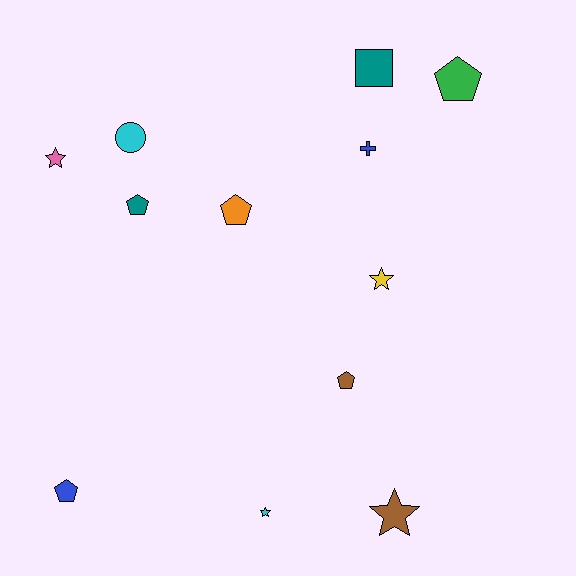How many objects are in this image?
There are 12 objects.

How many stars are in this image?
There are 4 stars.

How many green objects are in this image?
There is 1 green object.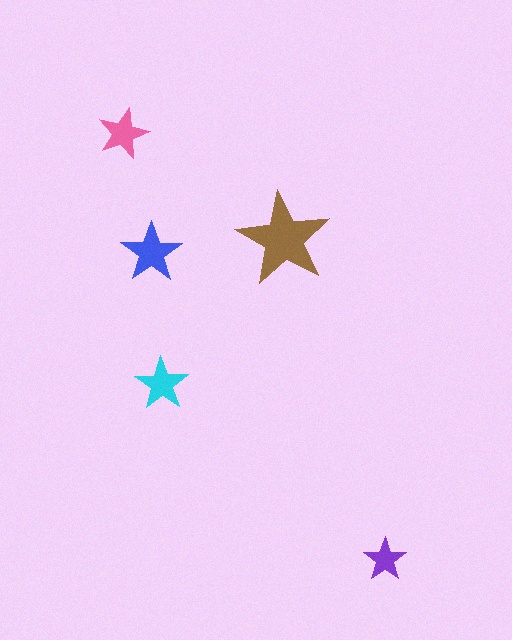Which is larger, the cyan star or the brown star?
The brown one.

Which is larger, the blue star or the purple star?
The blue one.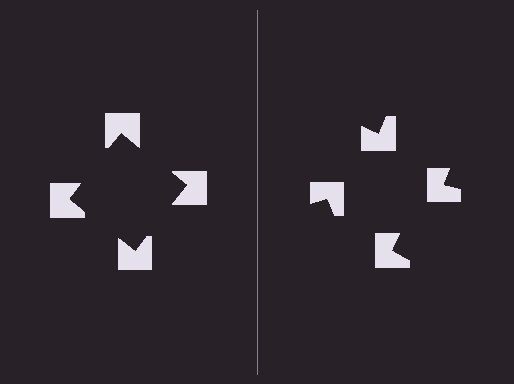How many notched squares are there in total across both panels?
8 — 4 on each side.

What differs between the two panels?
The notched squares are positioned identically on both sides; only the wedge orientations differ. On the left they align to a square; on the right they are misaligned.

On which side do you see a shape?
An illusory square appears on the left side. On the right side the wedge cuts are rotated, so no coherent shape forms.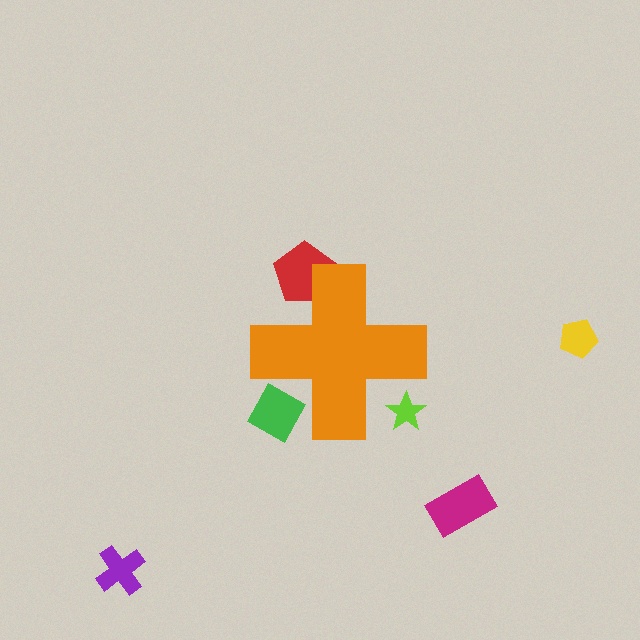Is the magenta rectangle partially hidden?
No, the magenta rectangle is fully visible.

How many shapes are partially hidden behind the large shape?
3 shapes are partially hidden.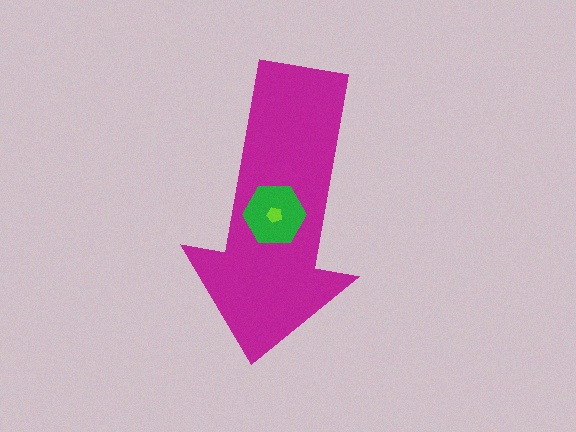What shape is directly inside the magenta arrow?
The green hexagon.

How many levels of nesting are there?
3.